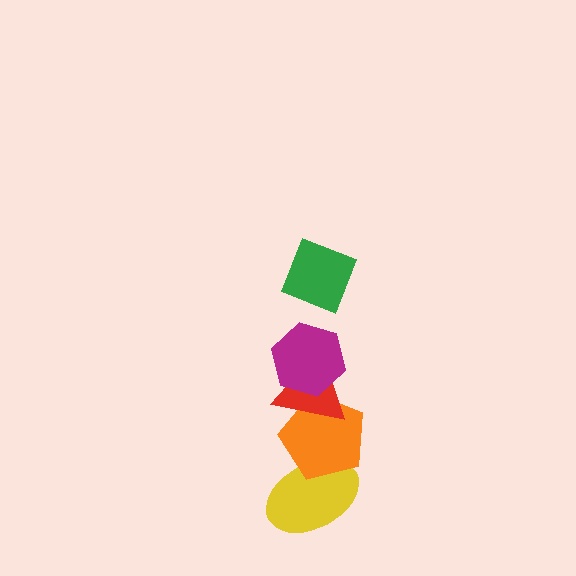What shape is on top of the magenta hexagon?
The green diamond is on top of the magenta hexagon.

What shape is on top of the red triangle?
The magenta hexagon is on top of the red triangle.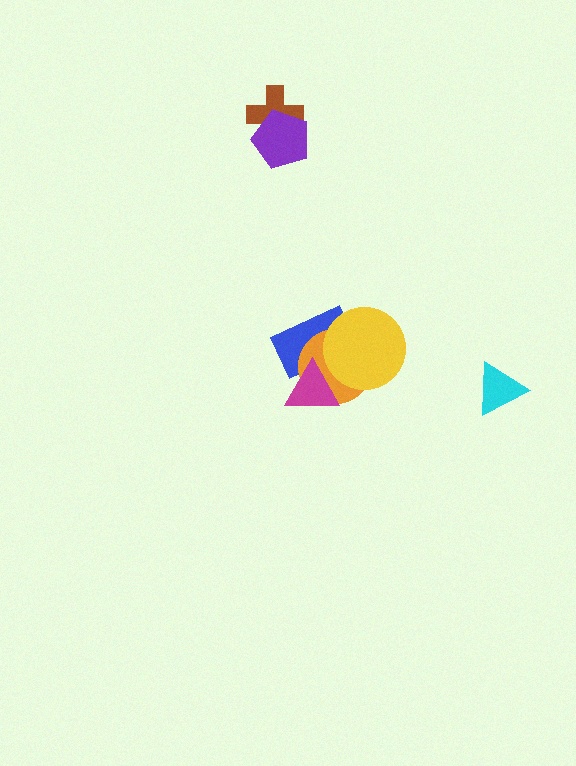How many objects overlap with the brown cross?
1 object overlaps with the brown cross.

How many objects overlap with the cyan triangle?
0 objects overlap with the cyan triangle.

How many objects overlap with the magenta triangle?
2 objects overlap with the magenta triangle.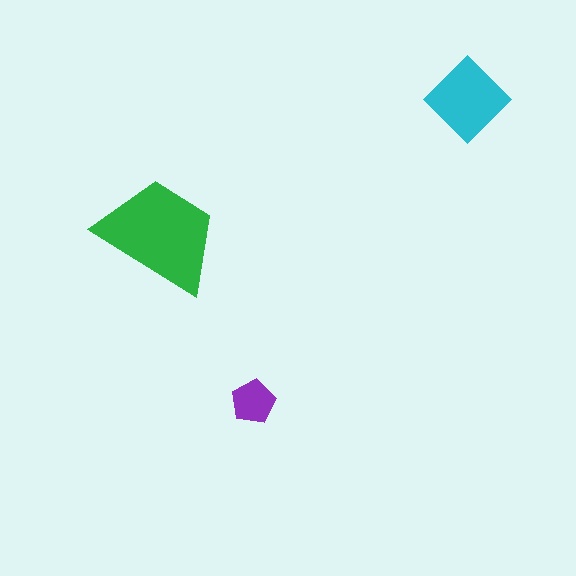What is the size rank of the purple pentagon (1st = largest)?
3rd.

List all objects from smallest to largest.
The purple pentagon, the cyan diamond, the green trapezoid.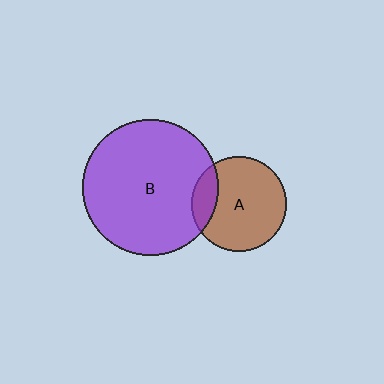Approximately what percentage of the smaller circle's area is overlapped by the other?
Approximately 20%.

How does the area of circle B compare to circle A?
Approximately 2.1 times.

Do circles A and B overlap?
Yes.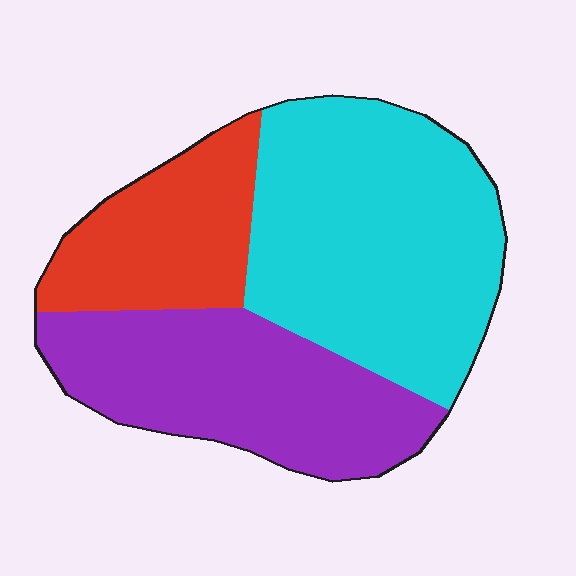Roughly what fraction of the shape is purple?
Purple covers 33% of the shape.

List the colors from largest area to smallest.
From largest to smallest: cyan, purple, red.